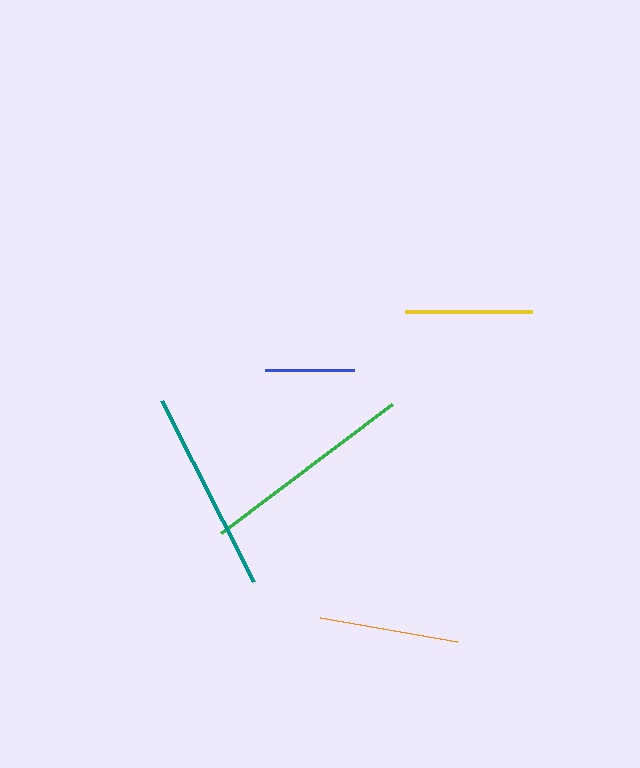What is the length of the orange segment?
The orange segment is approximately 139 pixels long.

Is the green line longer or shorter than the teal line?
The green line is longer than the teal line.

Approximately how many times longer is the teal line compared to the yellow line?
The teal line is approximately 1.6 times the length of the yellow line.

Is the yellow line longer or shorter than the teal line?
The teal line is longer than the yellow line.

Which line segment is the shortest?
The blue line is the shortest at approximately 89 pixels.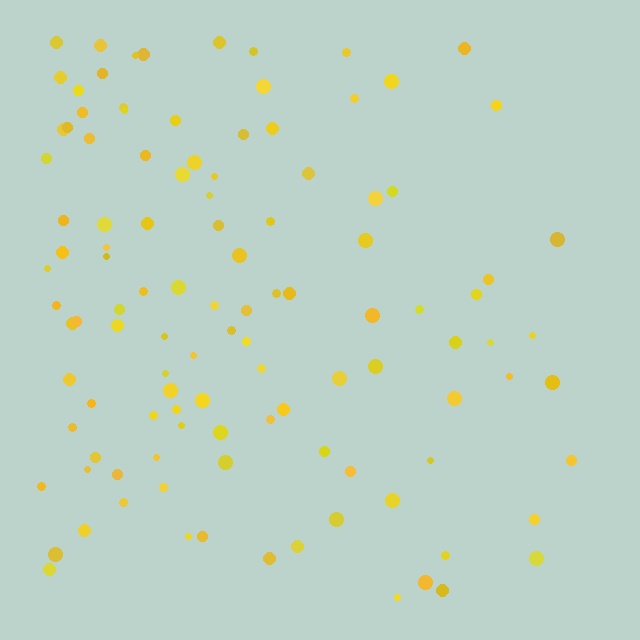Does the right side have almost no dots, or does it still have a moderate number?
Still a moderate number, just noticeably fewer than the left.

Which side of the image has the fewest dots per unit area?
The right.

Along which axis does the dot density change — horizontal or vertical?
Horizontal.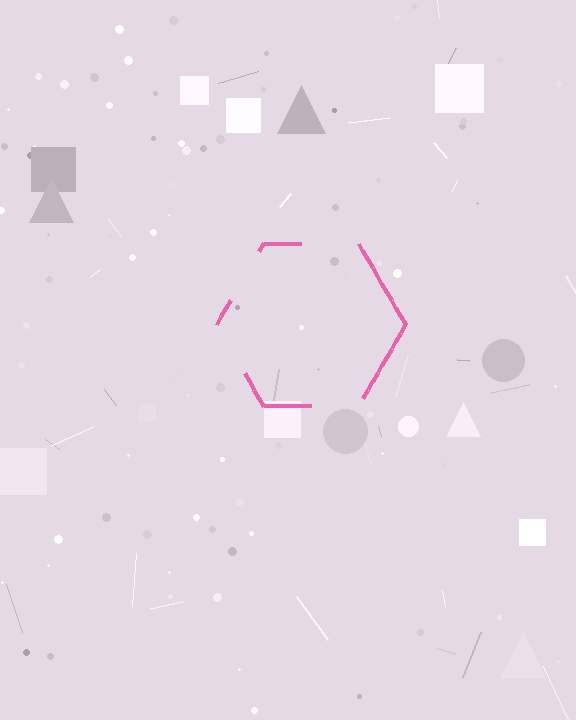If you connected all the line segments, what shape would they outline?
They would outline a hexagon.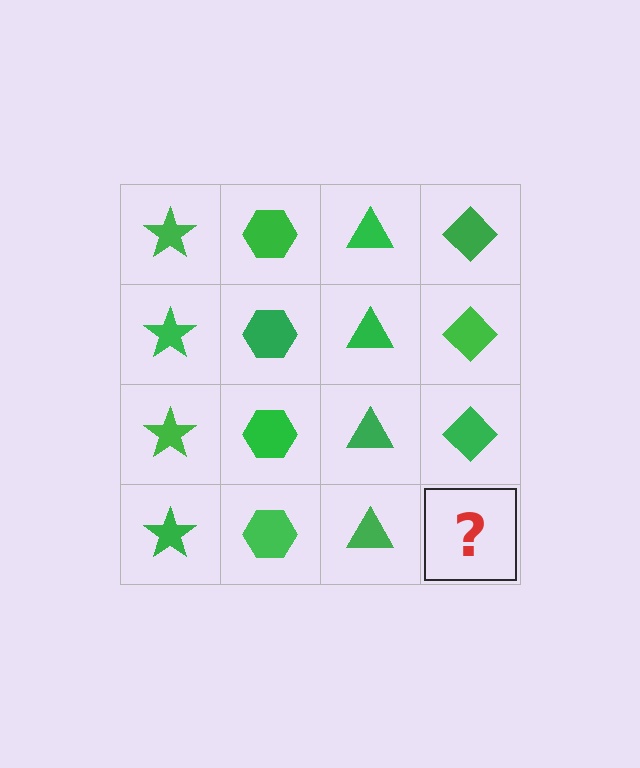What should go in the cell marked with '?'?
The missing cell should contain a green diamond.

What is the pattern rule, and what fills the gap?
The rule is that each column has a consistent shape. The gap should be filled with a green diamond.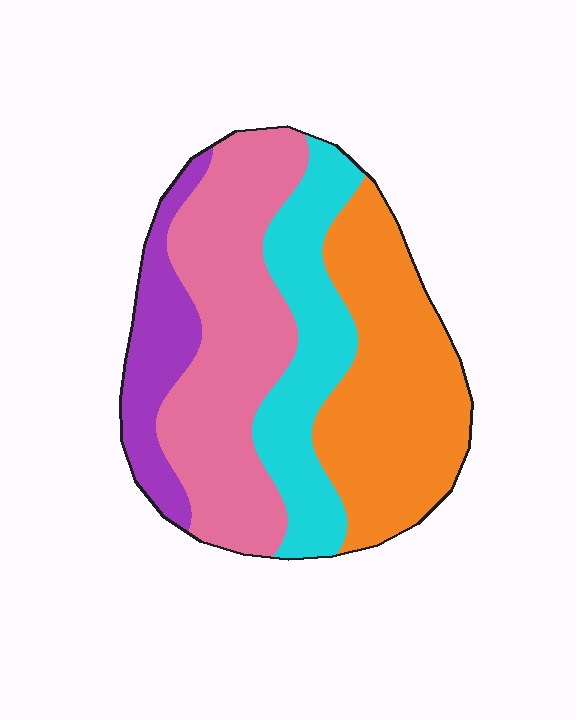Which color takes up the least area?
Purple, at roughly 15%.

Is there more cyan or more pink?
Pink.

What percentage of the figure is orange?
Orange takes up about one third (1/3) of the figure.